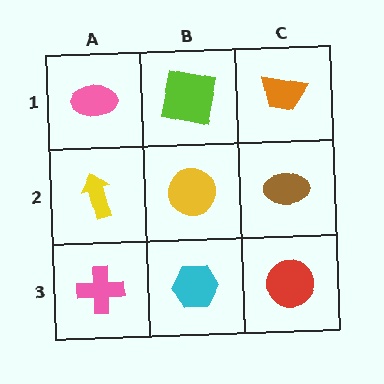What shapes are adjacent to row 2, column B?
A lime square (row 1, column B), a cyan hexagon (row 3, column B), a yellow arrow (row 2, column A), a brown ellipse (row 2, column C).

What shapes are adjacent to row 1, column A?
A yellow arrow (row 2, column A), a lime square (row 1, column B).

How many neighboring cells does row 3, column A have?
2.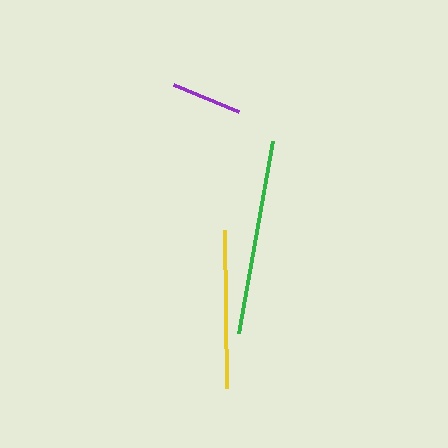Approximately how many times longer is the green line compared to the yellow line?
The green line is approximately 1.2 times the length of the yellow line.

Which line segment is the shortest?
The purple line is the shortest at approximately 70 pixels.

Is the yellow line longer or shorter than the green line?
The green line is longer than the yellow line.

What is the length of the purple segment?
The purple segment is approximately 70 pixels long.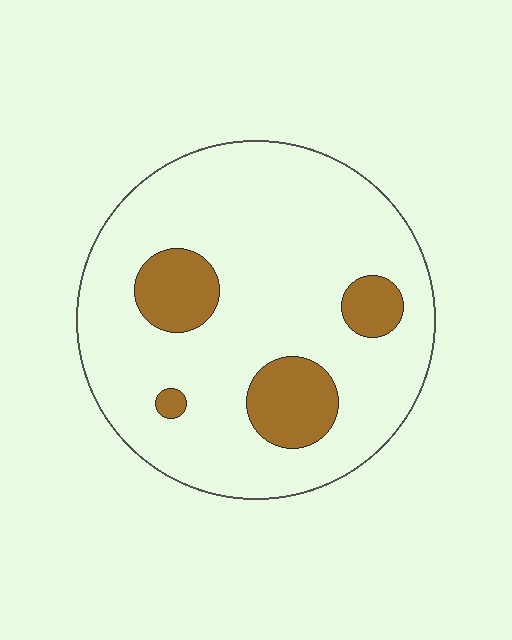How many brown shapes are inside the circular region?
4.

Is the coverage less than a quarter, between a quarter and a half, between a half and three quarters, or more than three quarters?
Less than a quarter.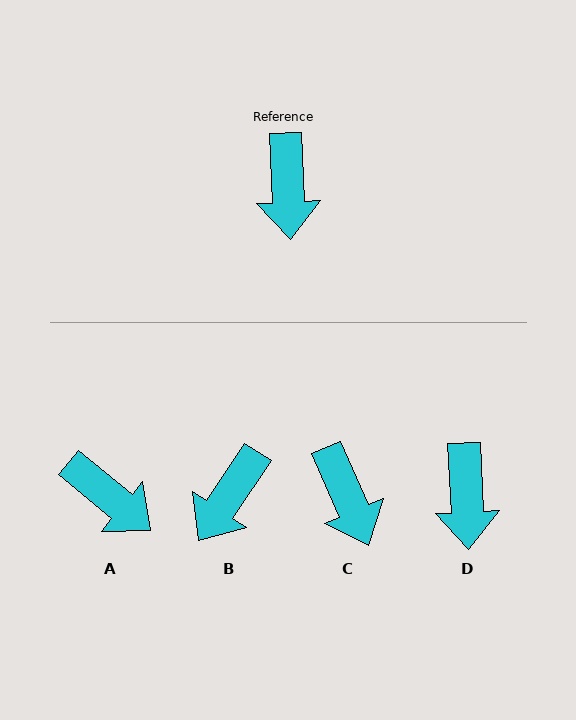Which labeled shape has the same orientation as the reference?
D.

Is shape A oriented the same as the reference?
No, it is off by about 48 degrees.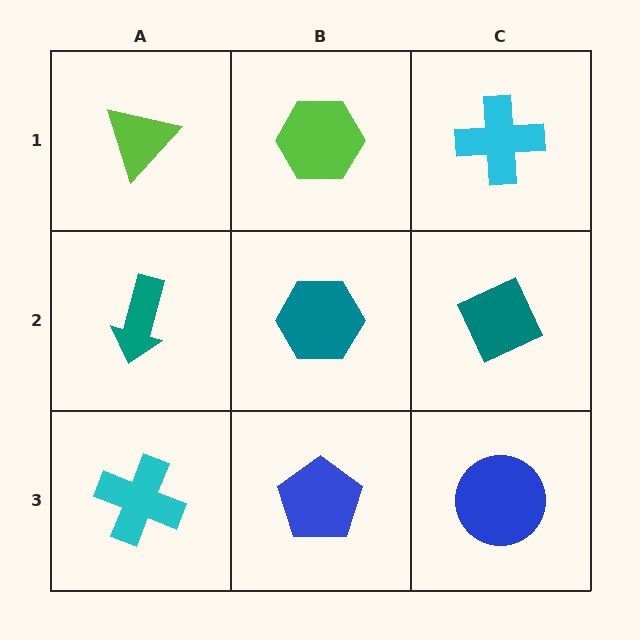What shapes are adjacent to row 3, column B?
A teal hexagon (row 2, column B), a cyan cross (row 3, column A), a blue circle (row 3, column C).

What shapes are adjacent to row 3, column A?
A teal arrow (row 2, column A), a blue pentagon (row 3, column B).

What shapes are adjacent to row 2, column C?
A cyan cross (row 1, column C), a blue circle (row 3, column C), a teal hexagon (row 2, column B).